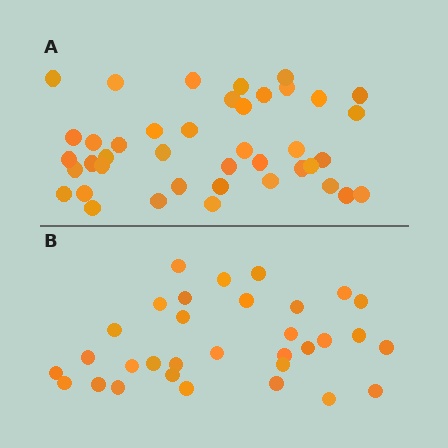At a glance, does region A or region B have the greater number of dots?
Region A (the top region) has more dots.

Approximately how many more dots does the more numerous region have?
Region A has roughly 8 or so more dots than region B.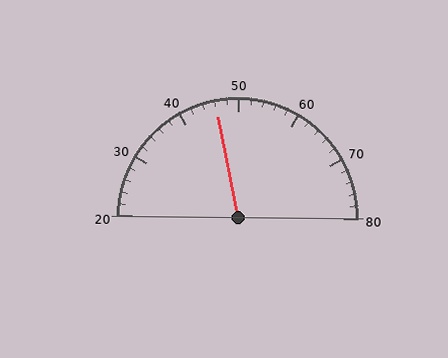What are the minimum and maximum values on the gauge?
The gauge ranges from 20 to 80.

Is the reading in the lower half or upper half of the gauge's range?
The reading is in the lower half of the range (20 to 80).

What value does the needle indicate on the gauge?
The needle indicates approximately 46.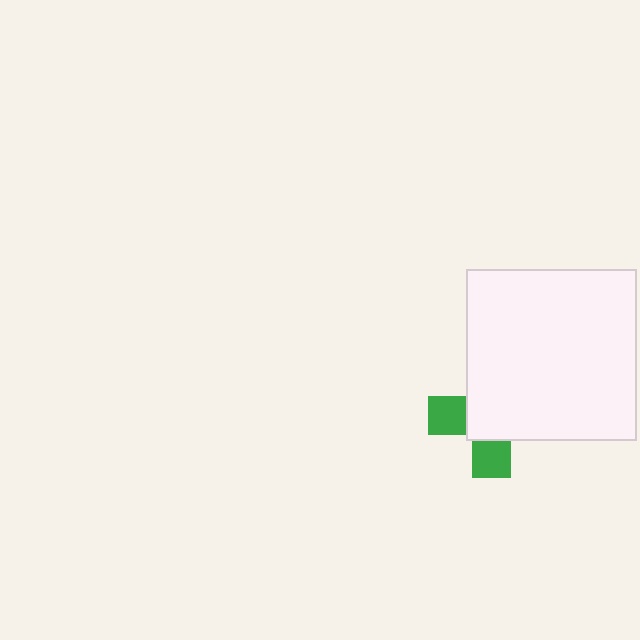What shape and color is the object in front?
The object in front is a white square.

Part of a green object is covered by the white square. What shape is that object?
It is a cross.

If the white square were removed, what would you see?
You would see the complete green cross.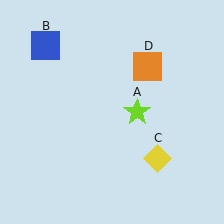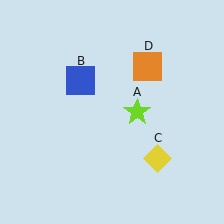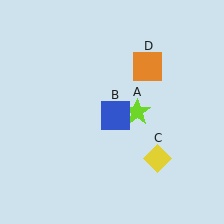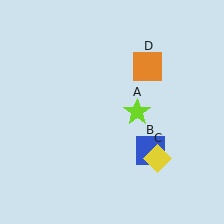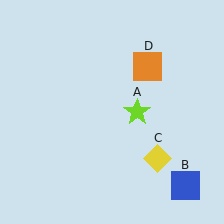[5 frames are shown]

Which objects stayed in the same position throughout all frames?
Lime star (object A) and yellow diamond (object C) and orange square (object D) remained stationary.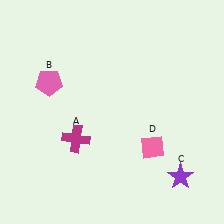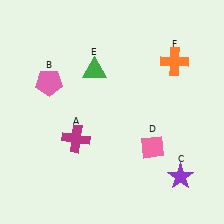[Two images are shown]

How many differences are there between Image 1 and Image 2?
There are 2 differences between the two images.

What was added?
A green triangle (E), an orange cross (F) were added in Image 2.